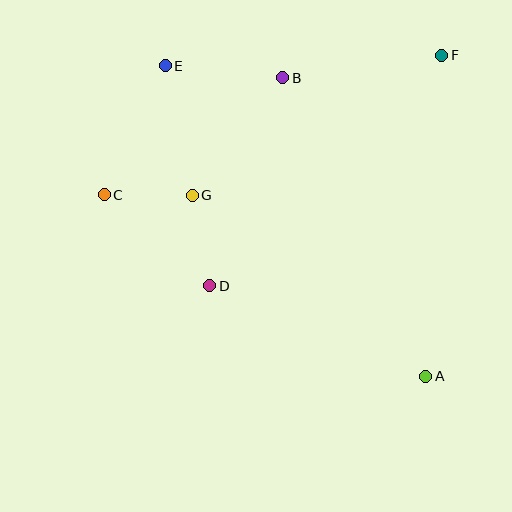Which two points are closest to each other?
Points C and G are closest to each other.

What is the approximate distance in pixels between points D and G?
The distance between D and G is approximately 92 pixels.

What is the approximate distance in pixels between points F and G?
The distance between F and G is approximately 286 pixels.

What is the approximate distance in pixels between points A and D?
The distance between A and D is approximately 234 pixels.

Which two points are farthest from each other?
Points A and E are farthest from each other.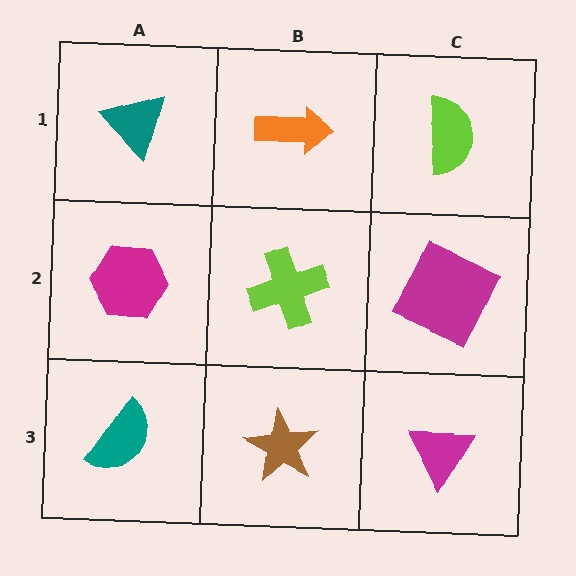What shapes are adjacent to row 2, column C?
A lime semicircle (row 1, column C), a magenta triangle (row 3, column C), a lime cross (row 2, column B).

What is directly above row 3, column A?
A magenta hexagon.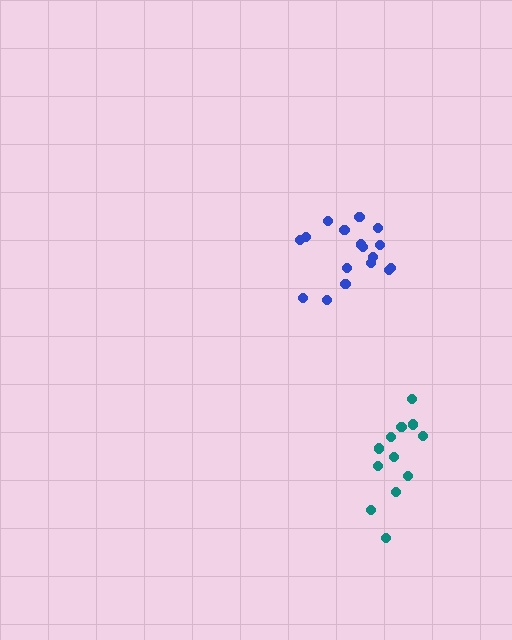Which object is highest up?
The blue cluster is topmost.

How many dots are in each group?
Group 1: 17 dots, Group 2: 12 dots (29 total).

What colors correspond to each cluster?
The clusters are colored: blue, teal.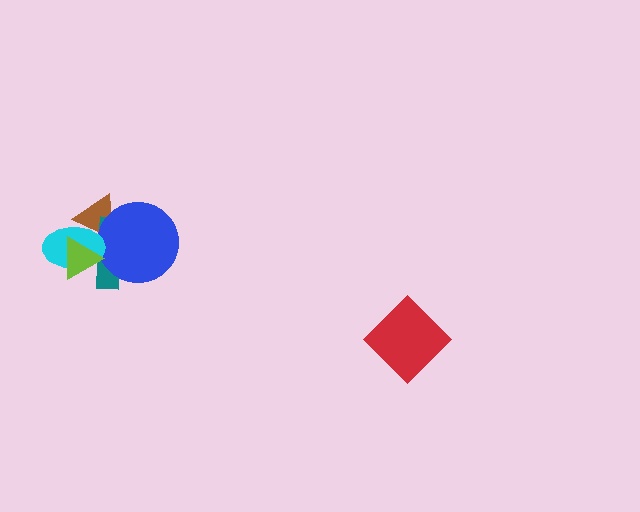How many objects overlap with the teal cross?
4 objects overlap with the teal cross.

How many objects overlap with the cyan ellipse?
4 objects overlap with the cyan ellipse.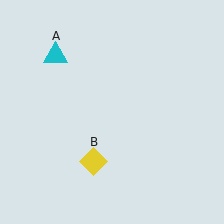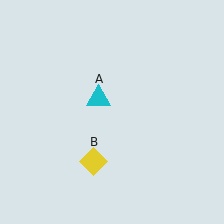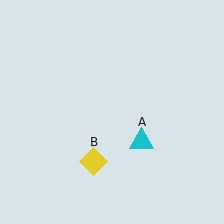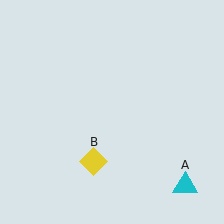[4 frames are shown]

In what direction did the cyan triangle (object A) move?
The cyan triangle (object A) moved down and to the right.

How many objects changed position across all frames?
1 object changed position: cyan triangle (object A).